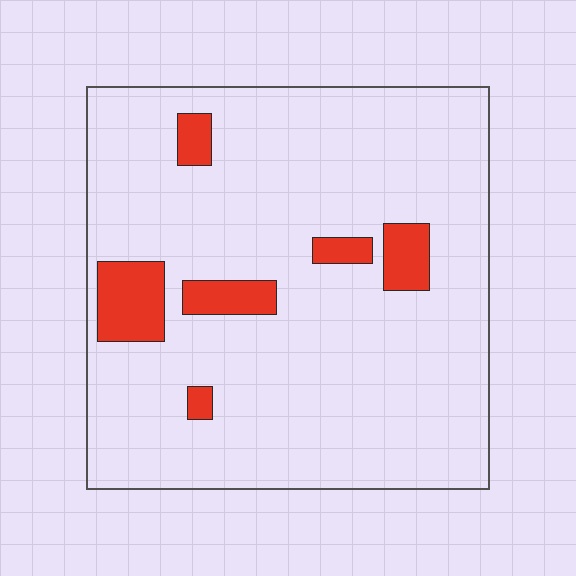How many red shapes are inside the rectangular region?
6.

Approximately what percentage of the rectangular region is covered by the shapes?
Approximately 10%.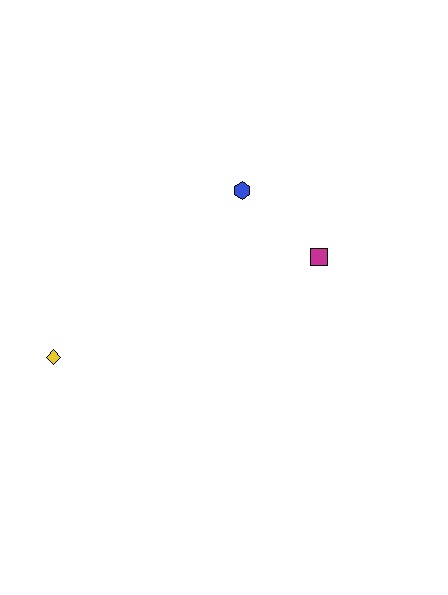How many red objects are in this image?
There are no red objects.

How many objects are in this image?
There are 3 objects.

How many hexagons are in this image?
There is 1 hexagon.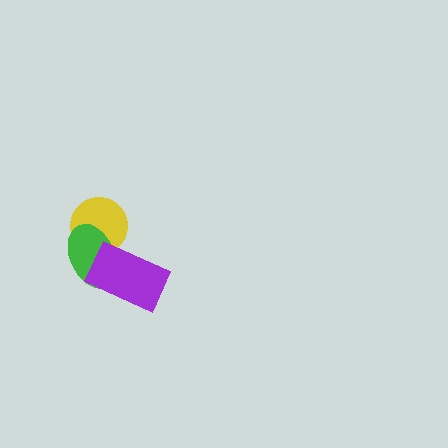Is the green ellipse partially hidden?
Yes, it is partially covered by another shape.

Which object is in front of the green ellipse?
The purple rectangle is in front of the green ellipse.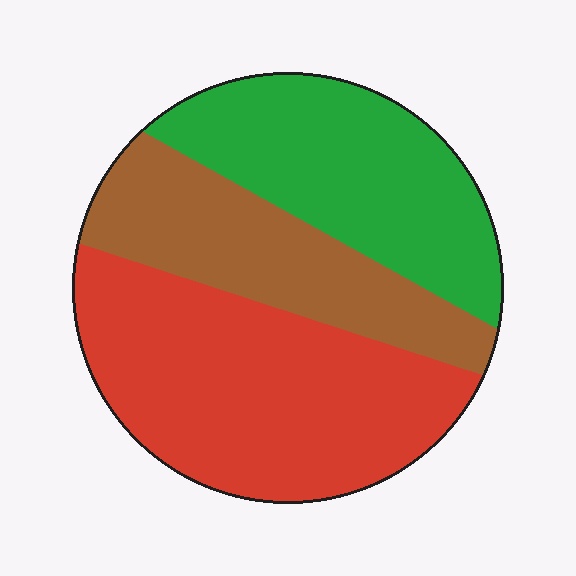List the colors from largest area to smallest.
From largest to smallest: red, green, brown.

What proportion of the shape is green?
Green covers 31% of the shape.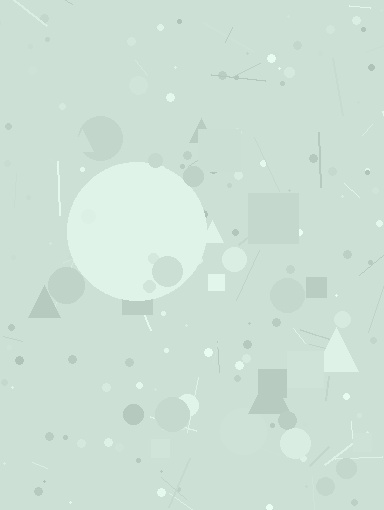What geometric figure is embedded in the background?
A circle is embedded in the background.